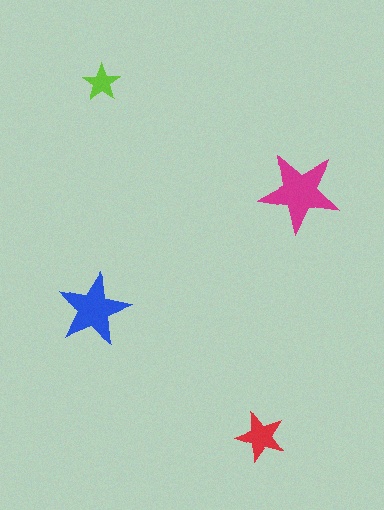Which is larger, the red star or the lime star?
The red one.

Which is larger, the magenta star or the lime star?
The magenta one.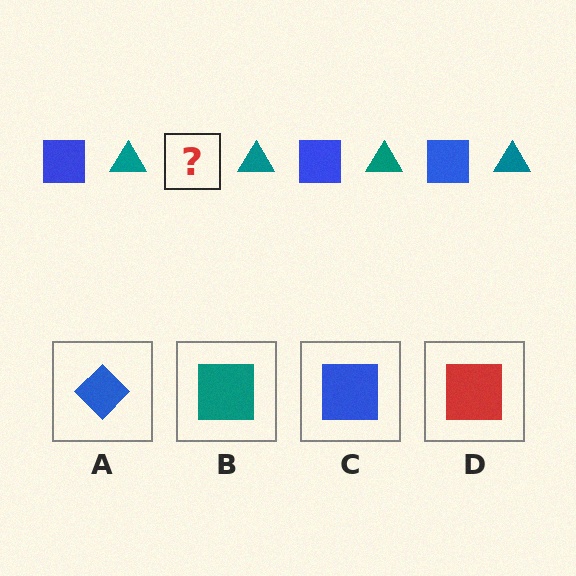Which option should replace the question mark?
Option C.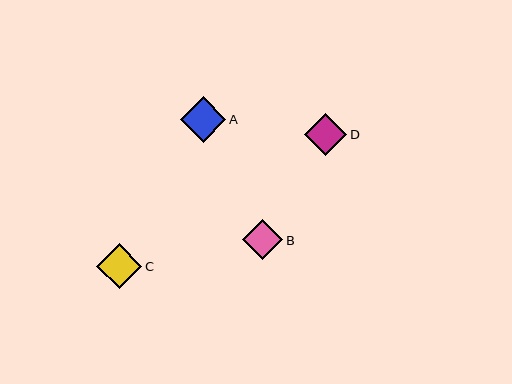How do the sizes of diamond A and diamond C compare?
Diamond A and diamond C are approximately the same size.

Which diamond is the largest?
Diamond A is the largest with a size of approximately 46 pixels.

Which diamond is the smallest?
Diamond B is the smallest with a size of approximately 40 pixels.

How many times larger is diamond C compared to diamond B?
Diamond C is approximately 1.1 times the size of diamond B.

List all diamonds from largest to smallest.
From largest to smallest: A, C, D, B.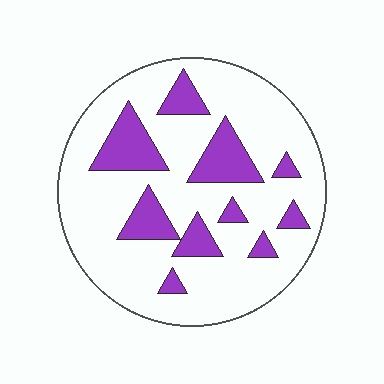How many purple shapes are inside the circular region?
10.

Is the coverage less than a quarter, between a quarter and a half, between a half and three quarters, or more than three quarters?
Less than a quarter.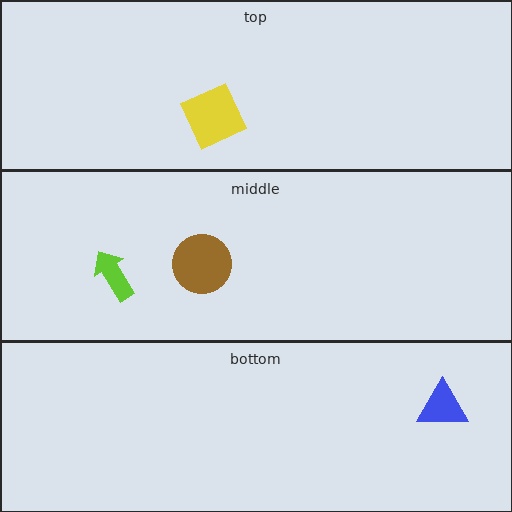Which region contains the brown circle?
The middle region.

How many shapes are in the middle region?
2.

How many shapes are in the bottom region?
1.